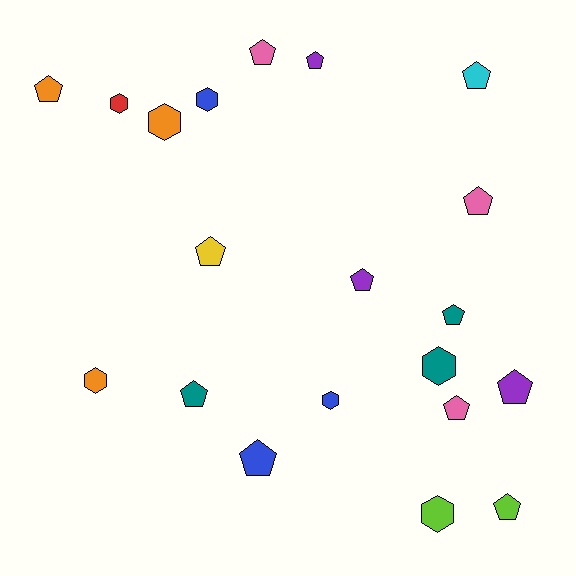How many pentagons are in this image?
There are 13 pentagons.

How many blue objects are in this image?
There are 3 blue objects.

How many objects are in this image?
There are 20 objects.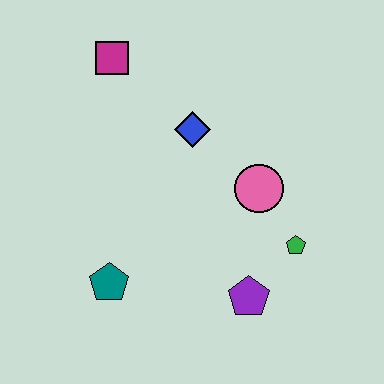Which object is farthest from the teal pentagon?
The magenta square is farthest from the teal pentagon.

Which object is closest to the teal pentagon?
The purple pentagon is closest to the teal pentagon.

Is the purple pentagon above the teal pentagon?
No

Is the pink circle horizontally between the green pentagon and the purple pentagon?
Yes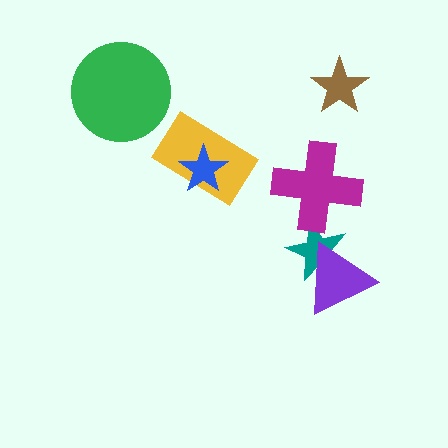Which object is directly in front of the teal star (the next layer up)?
The magenta cross is directly in front of the teal star.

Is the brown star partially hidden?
No, no other shape covers it.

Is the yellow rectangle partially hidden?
Yes, it is partially covered by another shape.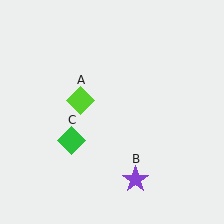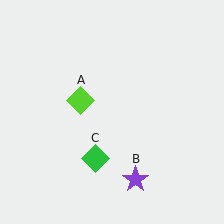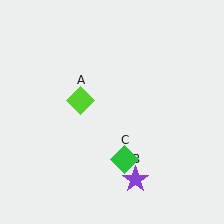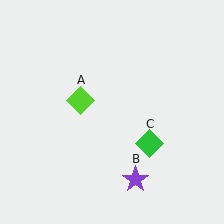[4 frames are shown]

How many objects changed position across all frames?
1 object changed position: green diamond (object C).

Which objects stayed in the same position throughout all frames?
Lime diamond (object A) and purple star (object B) remained stationary.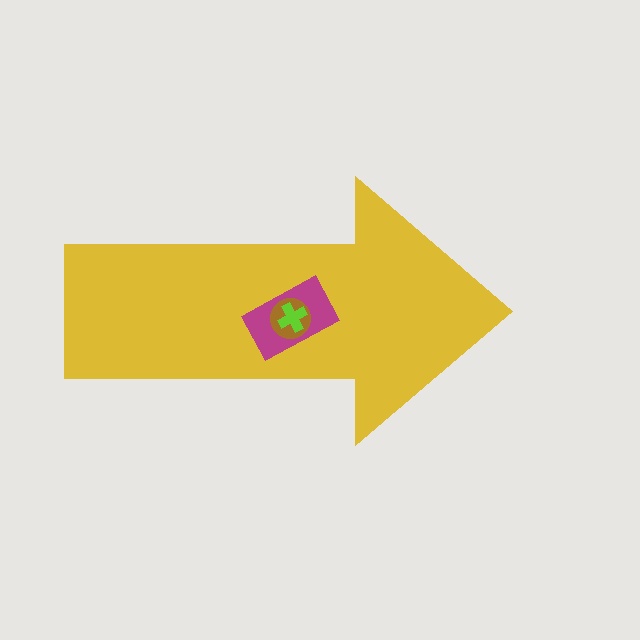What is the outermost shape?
The yellow arrow.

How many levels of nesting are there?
4.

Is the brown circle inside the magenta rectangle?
Yes.